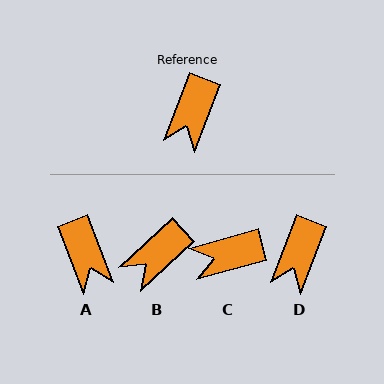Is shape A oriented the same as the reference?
No, it is off by about 42 degrees.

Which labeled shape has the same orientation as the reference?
D.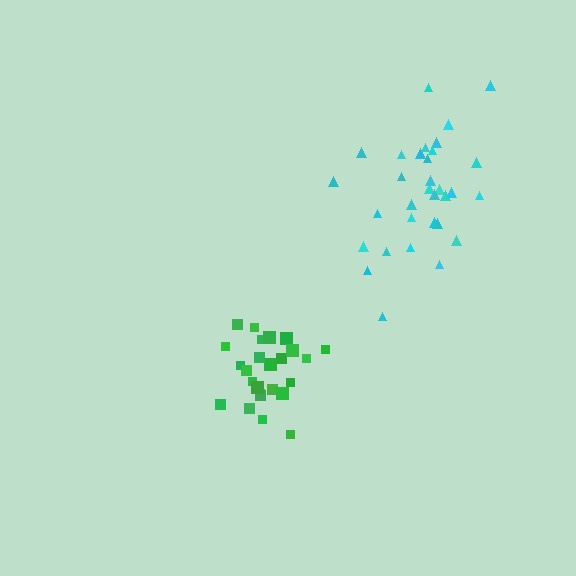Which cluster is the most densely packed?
Green.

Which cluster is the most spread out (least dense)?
Cyan.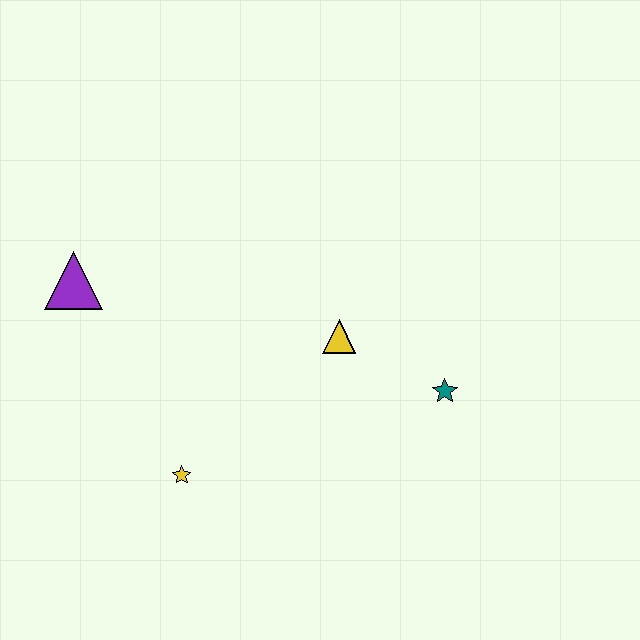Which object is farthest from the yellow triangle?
The purple triangle is farthest from the yellow triangle.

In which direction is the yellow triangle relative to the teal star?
The yellow triangle is to the left of the teal star.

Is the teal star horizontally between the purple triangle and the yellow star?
No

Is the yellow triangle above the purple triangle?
No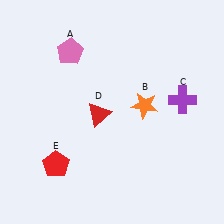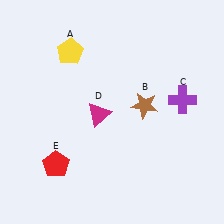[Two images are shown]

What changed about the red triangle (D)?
In Image 1, D is red. In Image 2, it changed to magenta.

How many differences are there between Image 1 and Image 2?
There are 3 differences between the two images.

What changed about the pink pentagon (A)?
In Image 1, A is pink. In Image 2, it changed to yellow.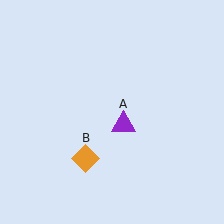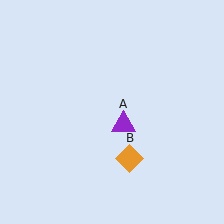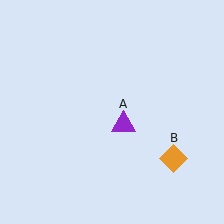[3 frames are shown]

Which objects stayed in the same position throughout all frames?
Purple triangle (object A) remained stationary.